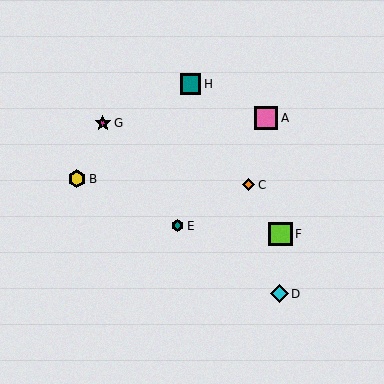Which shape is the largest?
The lime square (labeled F) is the largest.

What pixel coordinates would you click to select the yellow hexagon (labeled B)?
Click at (77, 179) to select the yellow hexagon B.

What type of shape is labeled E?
Shape E is a teal hexagon.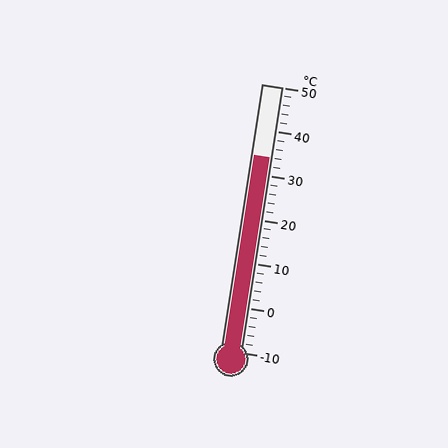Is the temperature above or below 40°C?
The temperature is below 40°C.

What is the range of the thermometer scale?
The thermometer scale ranges from -10°C to 50°C.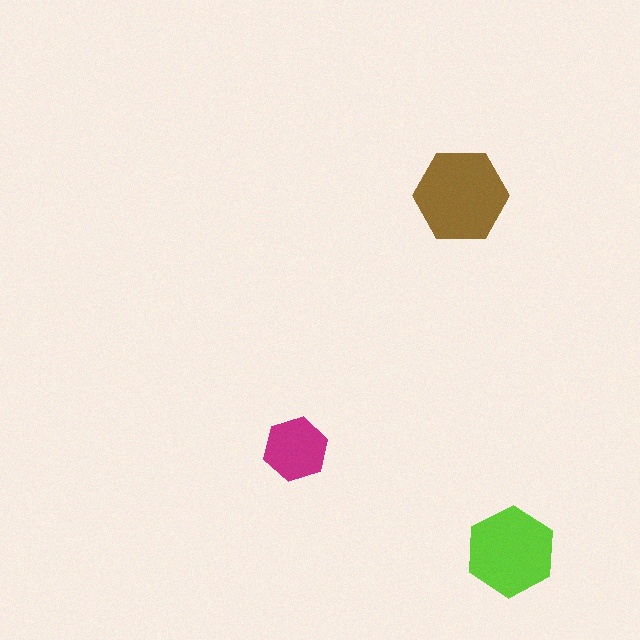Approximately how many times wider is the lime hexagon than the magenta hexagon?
About 1.5 times wider.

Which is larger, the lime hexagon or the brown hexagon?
The brown one.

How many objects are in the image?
There are 3 objects in the image.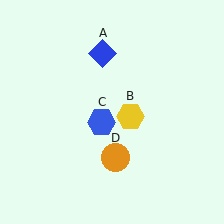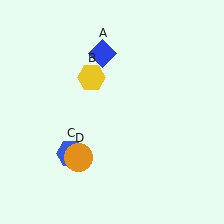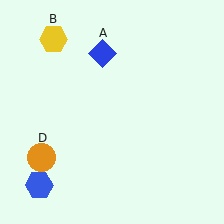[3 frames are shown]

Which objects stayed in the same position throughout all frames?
Blue diamond (object A) remained stationary.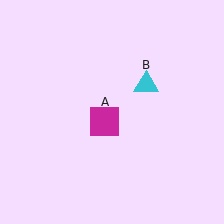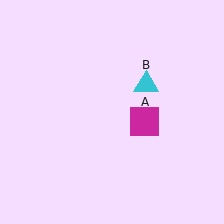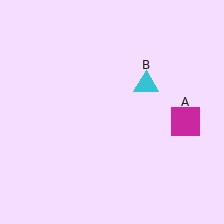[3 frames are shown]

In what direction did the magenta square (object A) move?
The magenta square (object A) moved right.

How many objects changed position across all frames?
1 object changed position: magenta square (object A).